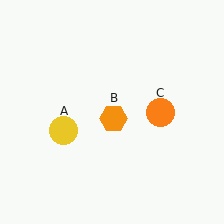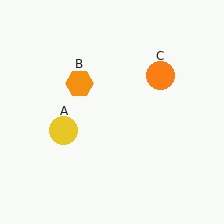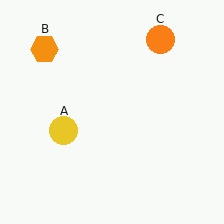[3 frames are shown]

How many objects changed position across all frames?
2 objects changed position: orange hexagon (object B), orange circle (object C).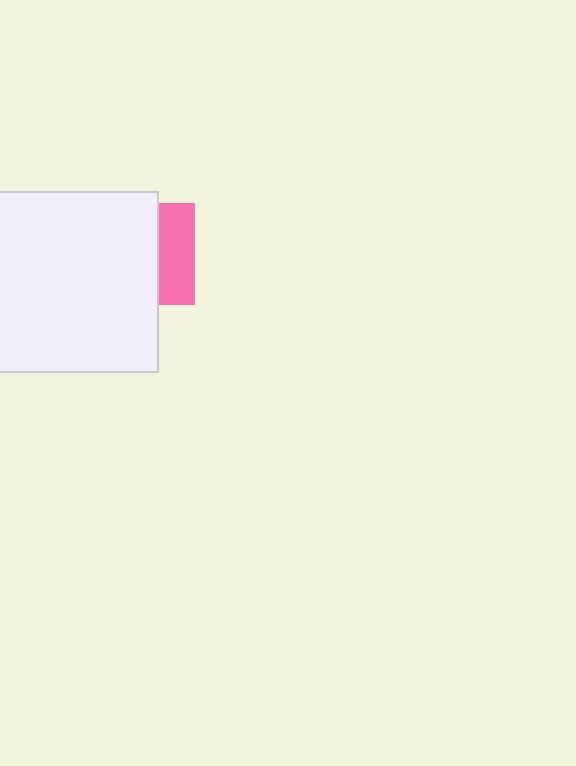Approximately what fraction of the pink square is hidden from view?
Roughly 65% of the pink square is hidden behind the white rectangle.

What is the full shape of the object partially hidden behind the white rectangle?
The partially hidden object is a pink square.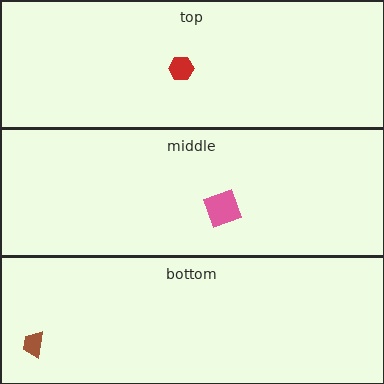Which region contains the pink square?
The middle region.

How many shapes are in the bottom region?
1.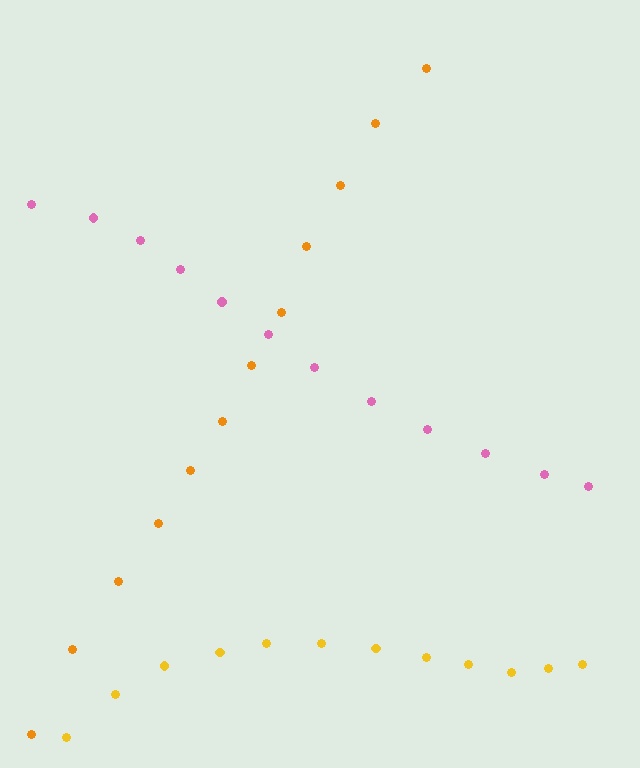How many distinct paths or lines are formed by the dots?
There are 3 distinct paths.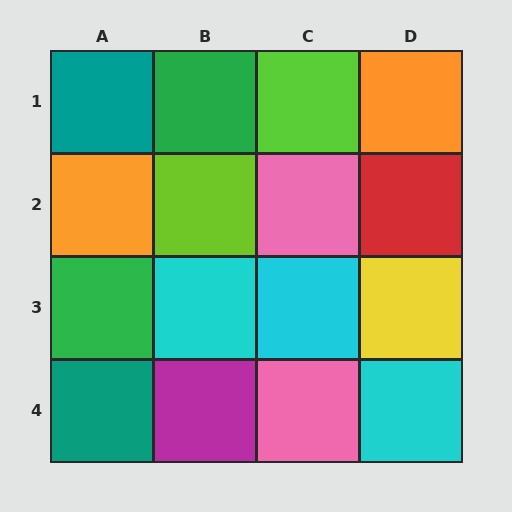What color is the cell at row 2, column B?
Lime.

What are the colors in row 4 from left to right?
Teal, magenta, pink, cyan.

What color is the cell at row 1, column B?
Green.